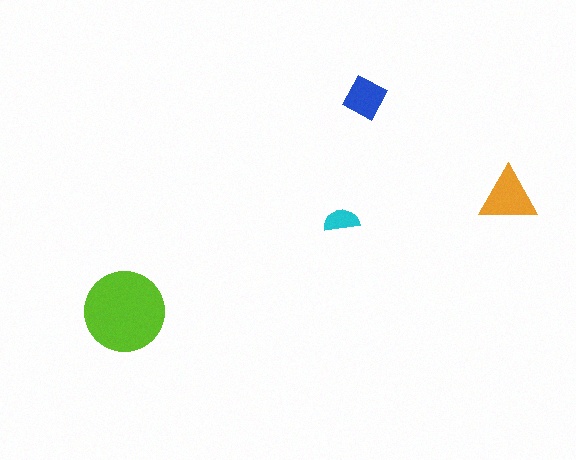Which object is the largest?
The lime circle.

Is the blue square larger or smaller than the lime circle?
Smaller.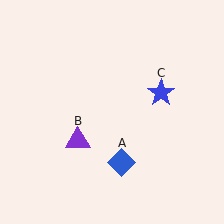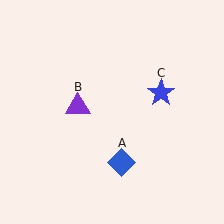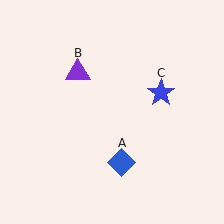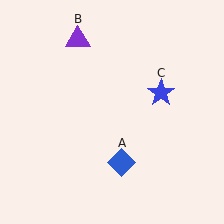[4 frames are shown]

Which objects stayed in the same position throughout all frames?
Blue diamond (object A) and blue star (object C) remained stationary.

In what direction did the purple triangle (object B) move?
The purple triangle (object B) moved up.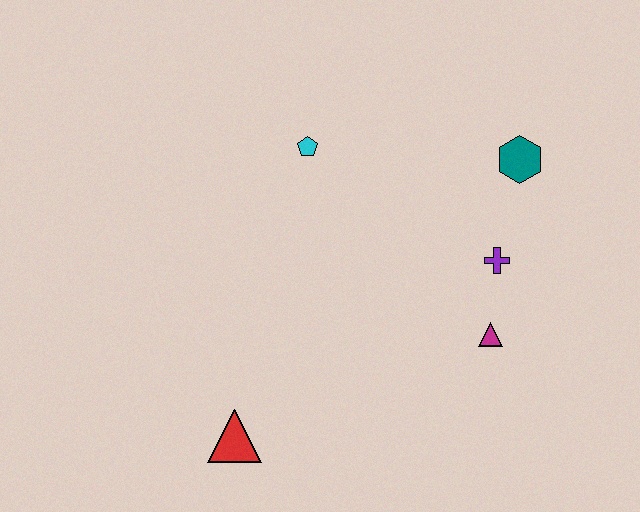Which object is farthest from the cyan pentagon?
The red triangle is farthest from the cyan pentagon.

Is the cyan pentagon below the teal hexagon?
No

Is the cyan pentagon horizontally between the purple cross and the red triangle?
Yes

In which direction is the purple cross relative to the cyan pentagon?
The purple cross is to the right of the cyan pentagon.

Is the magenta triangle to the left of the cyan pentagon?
No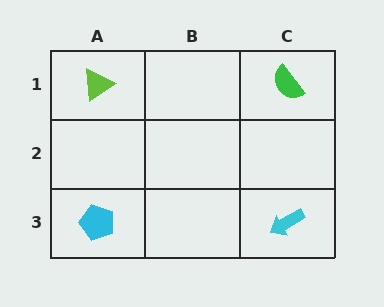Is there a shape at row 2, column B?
No, that cell is empty.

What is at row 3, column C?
A cyan arrow.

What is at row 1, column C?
A green semicircle.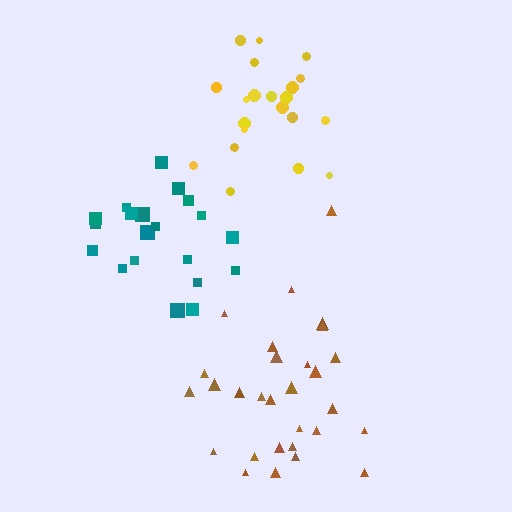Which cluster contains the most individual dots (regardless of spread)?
Brown (29).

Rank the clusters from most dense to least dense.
teal, yellow, brown.